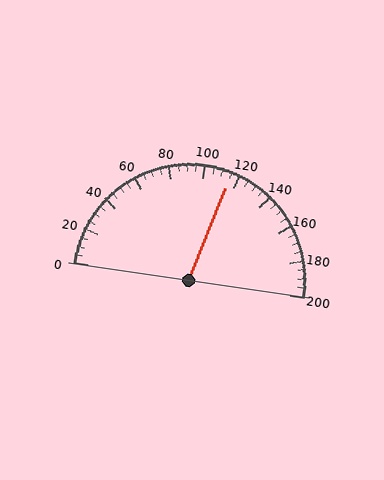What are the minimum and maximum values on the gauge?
The gauge ranges from 0 to 200.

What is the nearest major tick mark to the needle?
The nearest major tick mark is 120.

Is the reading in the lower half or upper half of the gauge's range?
The reading is in the upper half of the range (0 to 200).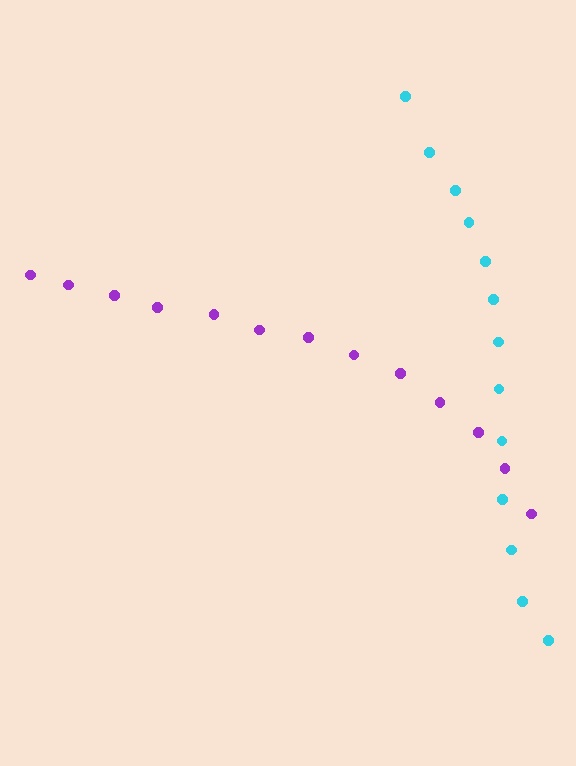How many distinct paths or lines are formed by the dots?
There are 2 distinct paths.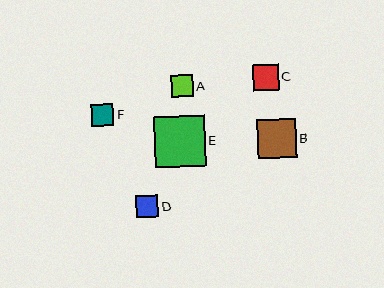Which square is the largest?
Square E is the largest with a size of approximately 50 pixels.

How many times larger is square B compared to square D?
Square B is approximately 1.8 times the size of square D.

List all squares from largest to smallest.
From largest to smallest: E, B, C, D, A, F.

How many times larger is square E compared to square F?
Square E is approximately 2.3 times the size of square F.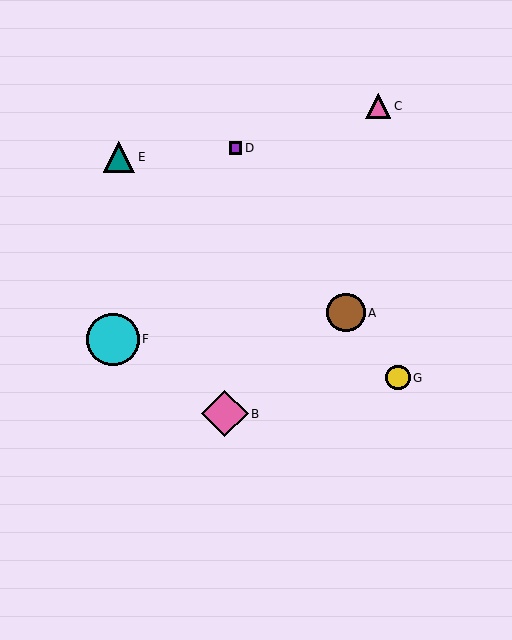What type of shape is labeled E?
Shape E is a teal triangle.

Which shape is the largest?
The cyan circle (labeled F) is the largest.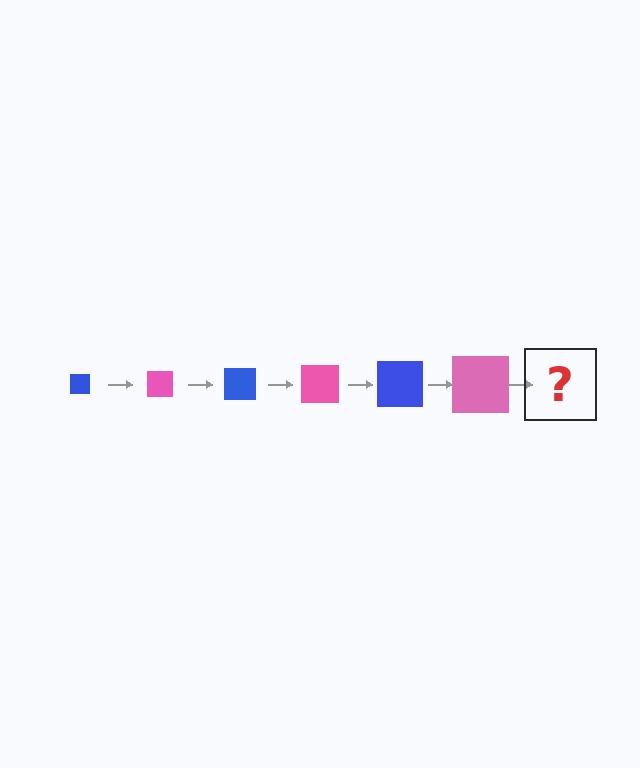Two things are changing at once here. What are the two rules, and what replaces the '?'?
The two rules are that the square grows larger each step and the color cycles through blue and pink. The '?' should be a blue square, larger than the previous one.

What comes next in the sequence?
The next element should be a blue square, larger than the previous one.